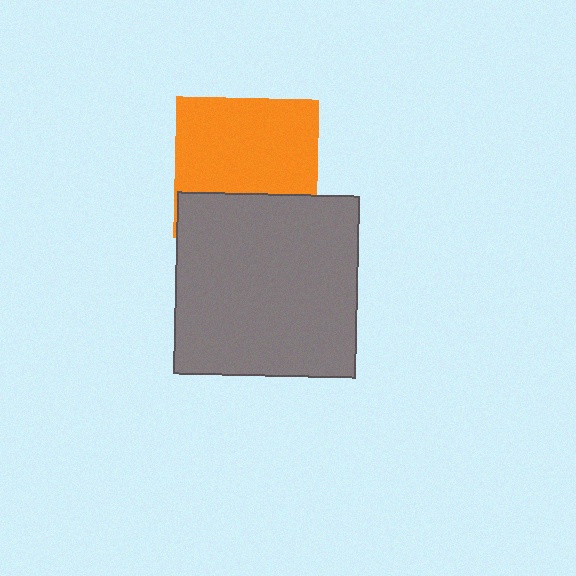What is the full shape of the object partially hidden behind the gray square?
The partially hidden object is an orange square.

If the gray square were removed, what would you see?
You would see the complete orange square.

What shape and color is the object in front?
The object in front is a gray square.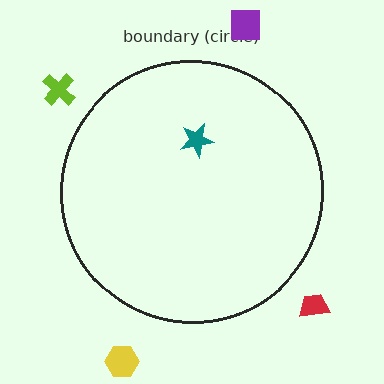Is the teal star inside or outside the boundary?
Inside.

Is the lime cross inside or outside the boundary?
Outside.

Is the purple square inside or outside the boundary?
Outside.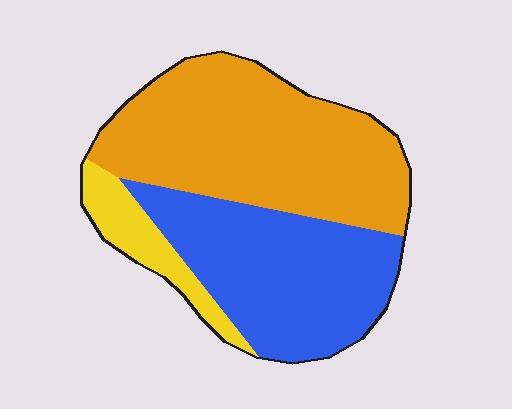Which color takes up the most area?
Orange, at roughly 50%.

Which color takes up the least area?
Yellow, at roughly 10%.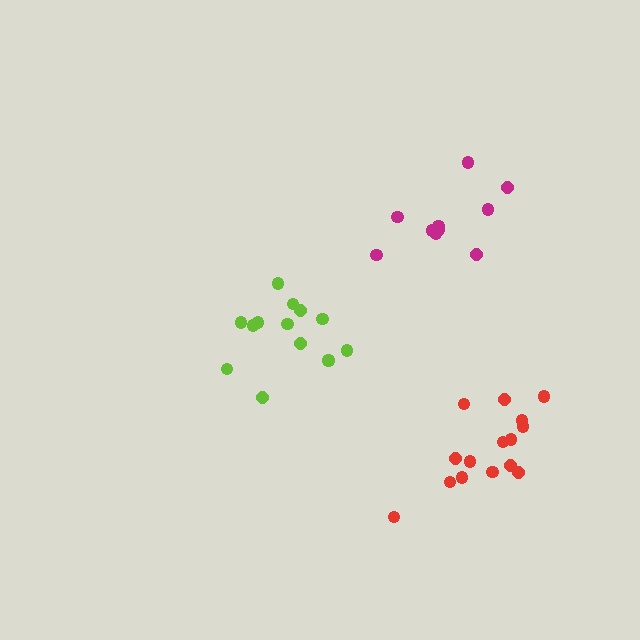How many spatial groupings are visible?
There are 3 spatial groupings.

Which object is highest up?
The magenta cluster is topmost.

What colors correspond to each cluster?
The clusters are colored: lime, magenta, red.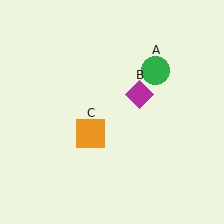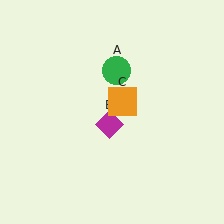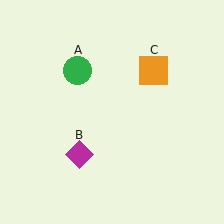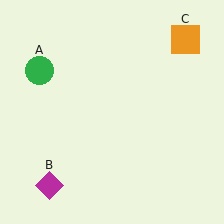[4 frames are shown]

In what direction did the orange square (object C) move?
The orange square (object C) moved up and to the right.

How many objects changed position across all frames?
3 objects changed position: green circle (object A), magenta diamond (object B), orange square (object C).